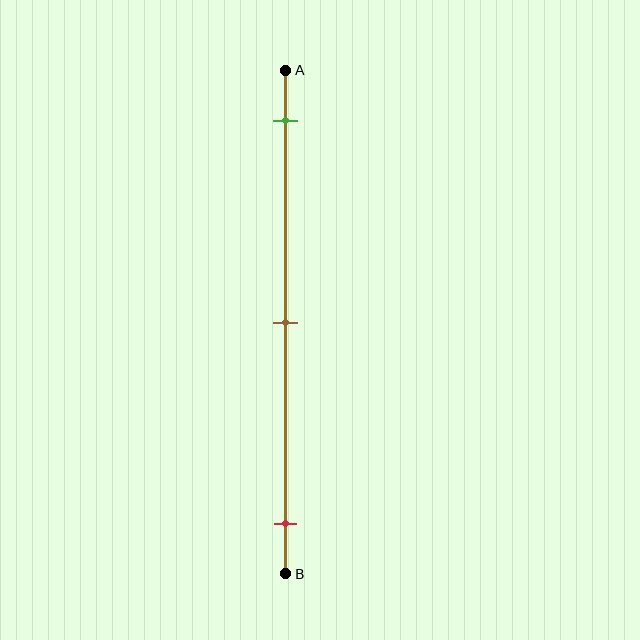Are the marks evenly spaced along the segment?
Yes, the marks are approximately evenly spaced.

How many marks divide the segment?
There are 3 marks dividing the segment.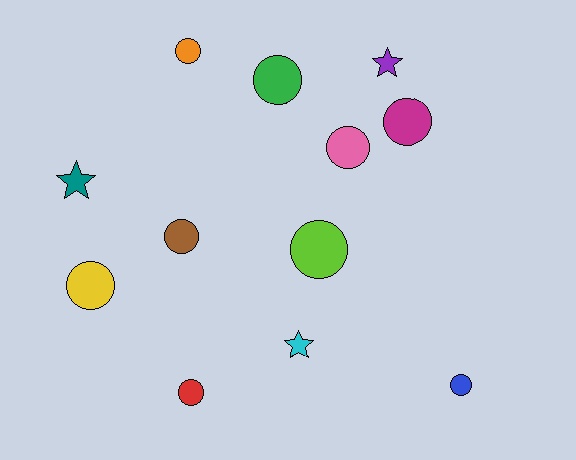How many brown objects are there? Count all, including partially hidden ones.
There is 1 brown object.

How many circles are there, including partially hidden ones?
There are 9 circles.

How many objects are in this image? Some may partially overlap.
There are 12 objects.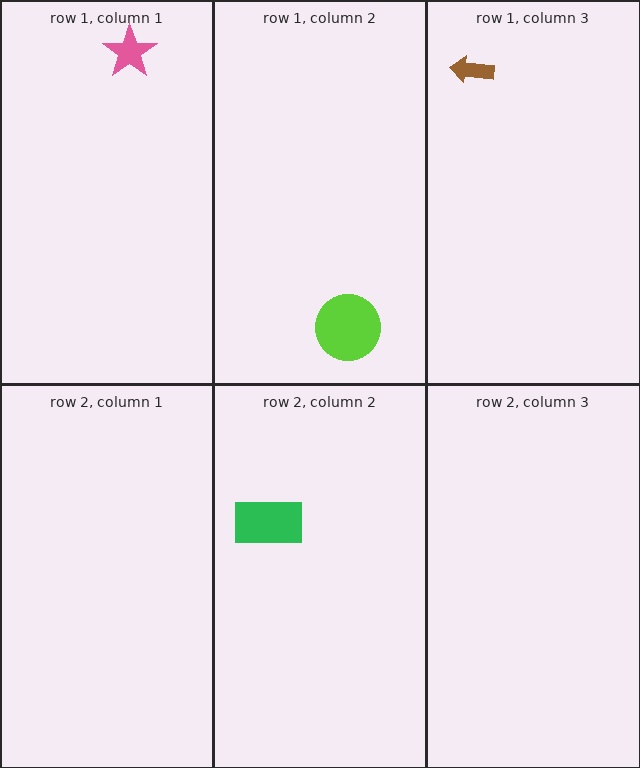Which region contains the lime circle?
The row 1, column 2 region.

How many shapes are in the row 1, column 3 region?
1.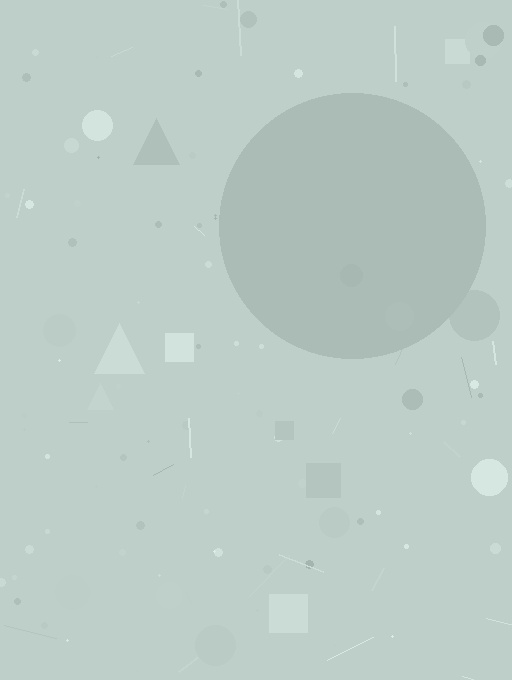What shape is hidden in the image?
A circle is hidden in the image.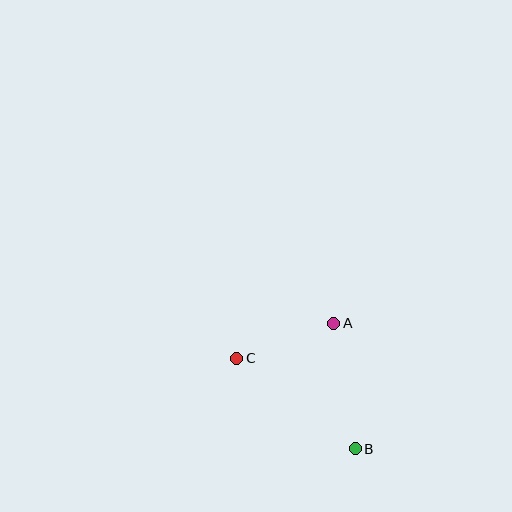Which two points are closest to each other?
Points A and C are closest to each other.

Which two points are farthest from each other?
Points B and C are farthest from each other.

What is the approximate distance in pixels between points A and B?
The distance between A and B is approximately 127 pixels.